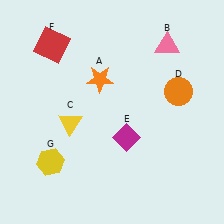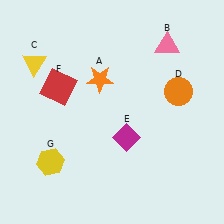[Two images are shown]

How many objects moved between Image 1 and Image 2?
2 objects moved between the two images.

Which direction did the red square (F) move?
The red square (F) moved down.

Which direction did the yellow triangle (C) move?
The yellow triangle (C) moved up.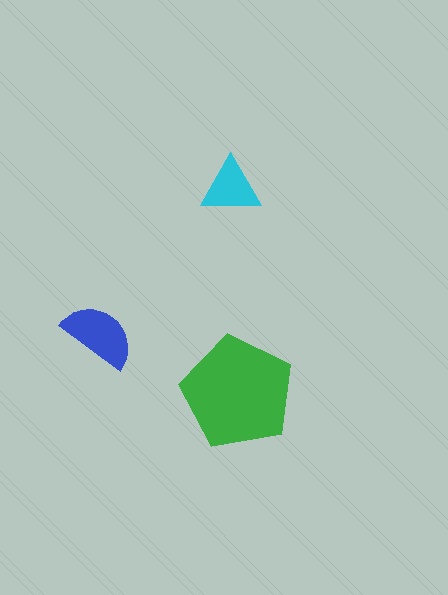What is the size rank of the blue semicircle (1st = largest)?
2nd.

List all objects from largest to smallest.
The green pentagon, the blue semicircle, the cyan triangle.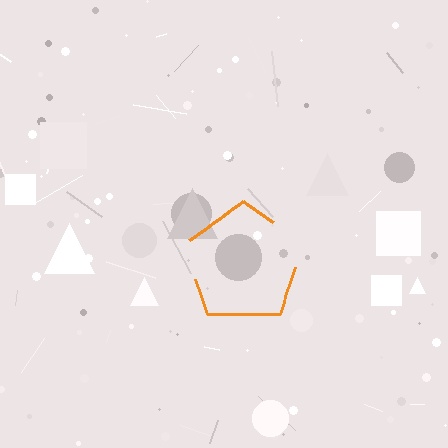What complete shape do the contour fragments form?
The contour fragments form a pentagon.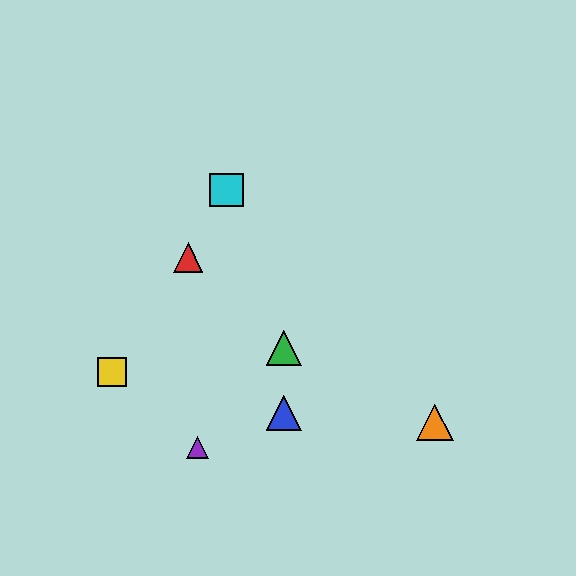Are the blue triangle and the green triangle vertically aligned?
Yes, both are at x≈284.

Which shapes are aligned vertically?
The blue triangle, the green triangle are aligned vertically.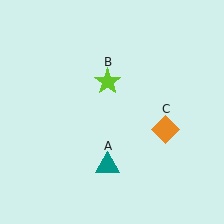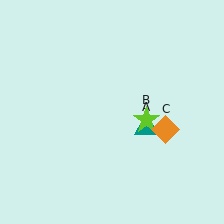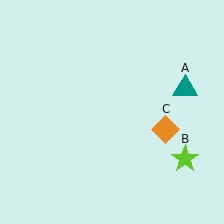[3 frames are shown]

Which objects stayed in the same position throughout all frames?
Orange diamond (object C) remained stationary.